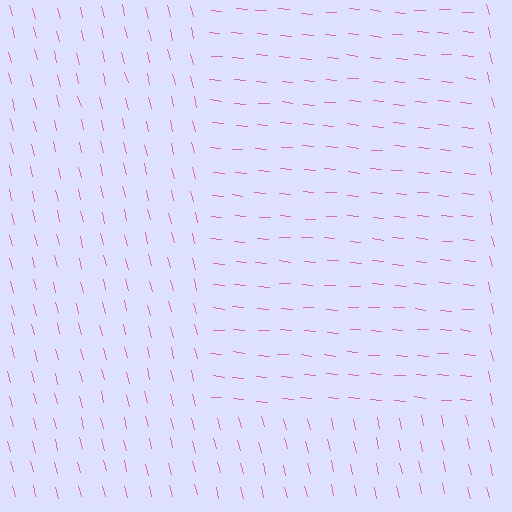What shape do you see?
I see a rectangle.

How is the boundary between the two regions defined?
The boundary is defined purely by a change in line orientation (approximately 71 degrees difference). All lines are the same color and thickness.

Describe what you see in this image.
The image is filled with small pink line segments. A rectangle region in the image has lines oriented differently from the surrounding lines, creating a visible texture boundary.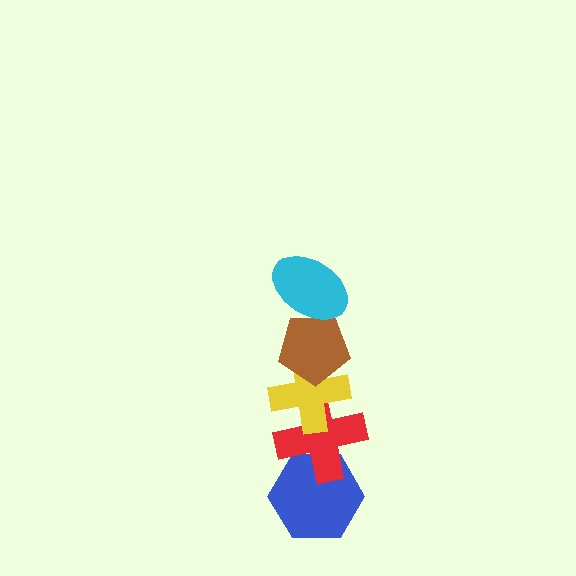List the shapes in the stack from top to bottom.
From top to bottom: the cyan ellipse, the brown pentagon, the yellow cross, the red cross, the blue hexagon.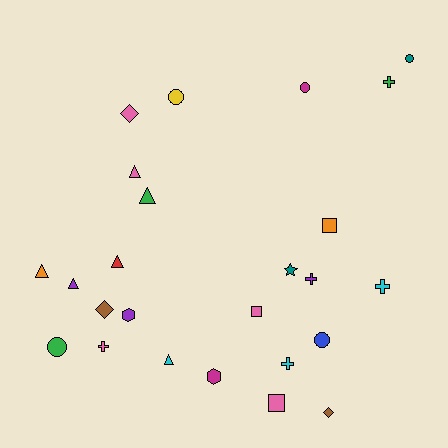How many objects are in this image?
There are 25 objects.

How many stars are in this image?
There is 1 star.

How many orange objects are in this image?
There are 2 orange objects.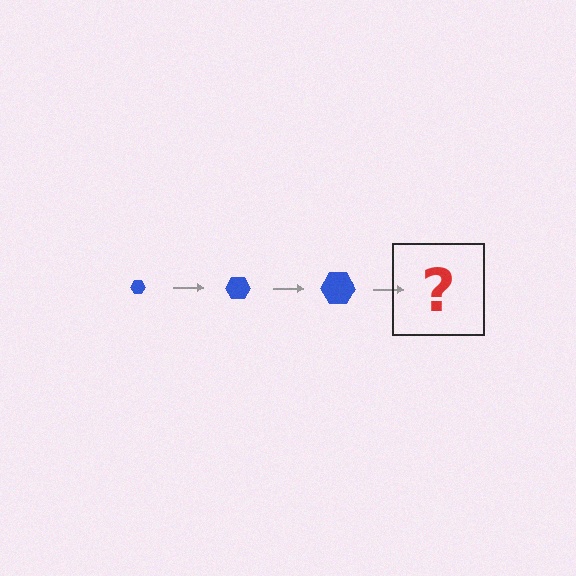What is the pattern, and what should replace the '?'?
The pattern is that the hexagon gets progressively larger each step. The '?' should be a blue hexagon, larger than the previous one.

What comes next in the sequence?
The next element should be a blue hexagon, larger than the previous one.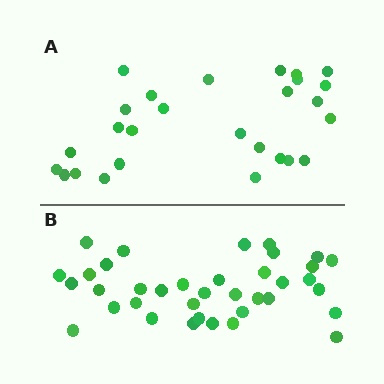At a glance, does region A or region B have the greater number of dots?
Region B (the bottom region) has more dots.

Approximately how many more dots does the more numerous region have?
Region B has roughly 10 or so more dots than region A.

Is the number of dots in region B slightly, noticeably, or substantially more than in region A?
Region B has noticeably more, but not dramatically so. The ratio is roughly 1.4 to 1.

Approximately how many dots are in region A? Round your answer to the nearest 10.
About 30 dots. (The exact count is 27, which rounds to 30.)